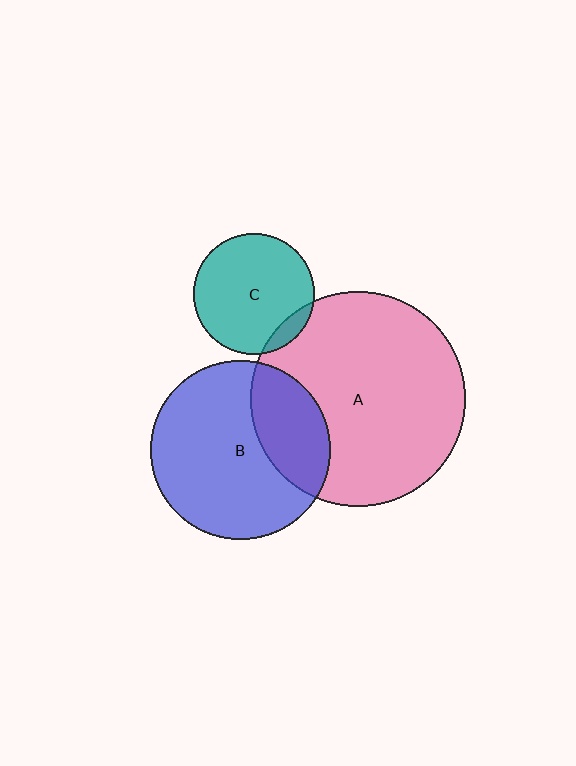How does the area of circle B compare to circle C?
Approximately 2.2 times.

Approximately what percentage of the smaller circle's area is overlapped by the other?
Approximately 10%.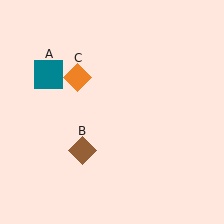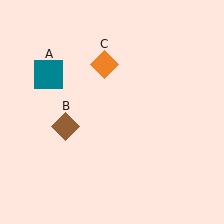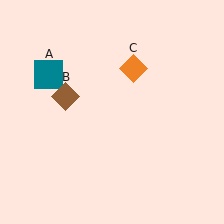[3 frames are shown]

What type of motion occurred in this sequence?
The brown diamond (object B), orange diamond (object C) rotated clockwise around the center of the scene.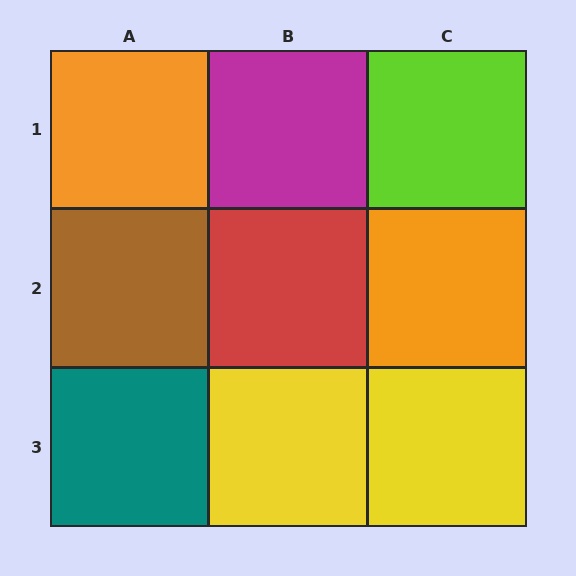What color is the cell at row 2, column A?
Brown.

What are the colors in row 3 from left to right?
Teal, yellow, yellow.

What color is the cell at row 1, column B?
Magenta.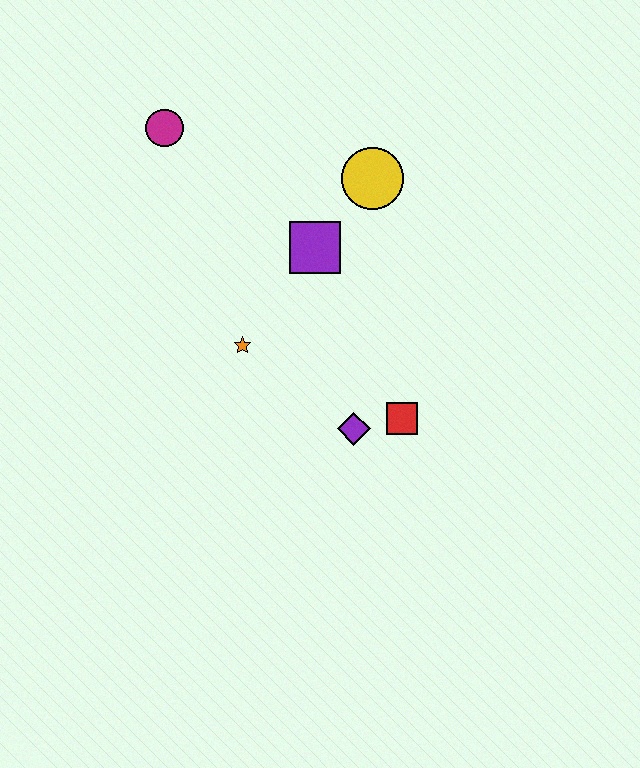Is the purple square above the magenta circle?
No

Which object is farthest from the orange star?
The magenta circle is farthest from the orange star.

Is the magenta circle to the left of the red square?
Yes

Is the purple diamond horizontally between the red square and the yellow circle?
No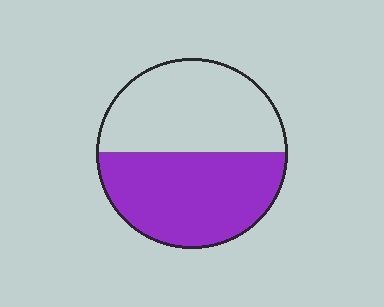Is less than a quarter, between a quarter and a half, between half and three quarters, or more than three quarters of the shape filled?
Between half and three quarters.